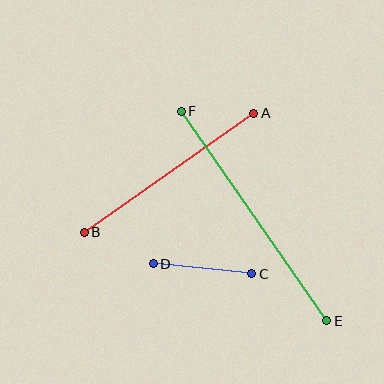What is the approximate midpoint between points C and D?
The midpoint is at approximately (202, 269) pixels.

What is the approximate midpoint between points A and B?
The midpoint is at approximately (169, 173) pixels.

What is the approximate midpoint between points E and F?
The midpoint is at approximately (254, 216) pixels.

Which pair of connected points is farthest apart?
Points E and F are farthest apart.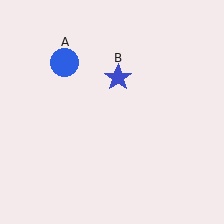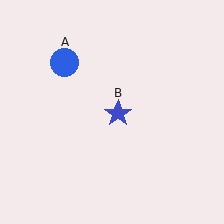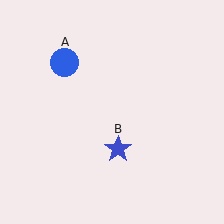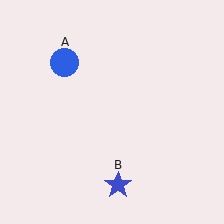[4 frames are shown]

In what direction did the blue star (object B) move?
The blue star (object B) moved down.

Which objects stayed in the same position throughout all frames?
Blue circle (object A) remained stationary.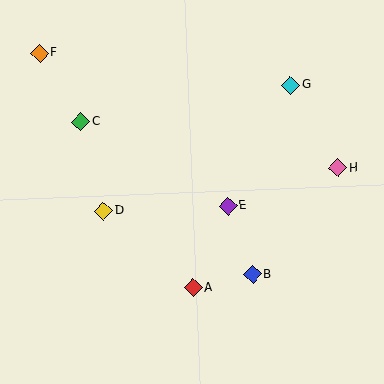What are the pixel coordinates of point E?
Point E is at (228, 206).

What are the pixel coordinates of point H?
Point H is at (338, 168).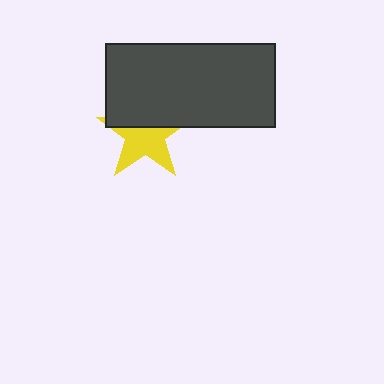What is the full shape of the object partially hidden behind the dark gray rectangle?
The partially hidden object is a yellow star.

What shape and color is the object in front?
The object in front is a dark gray rectangle.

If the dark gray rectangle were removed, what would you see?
You would see the complete yellow star.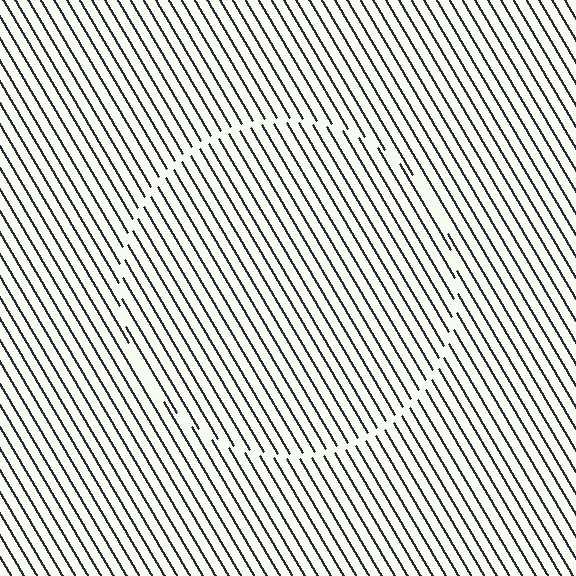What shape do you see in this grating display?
An illusory circle. The interior of the shape contains the same grating, shifted by half a period — the contour is defined by the phase discontinuity where line-ends from the inner and outer gratings abut.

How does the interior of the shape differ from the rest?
The interior of the shape contains the same grating, shifted by half a period — the contour is defined by the phase discontinuity where line-ends from the inner and outer gratings abut.